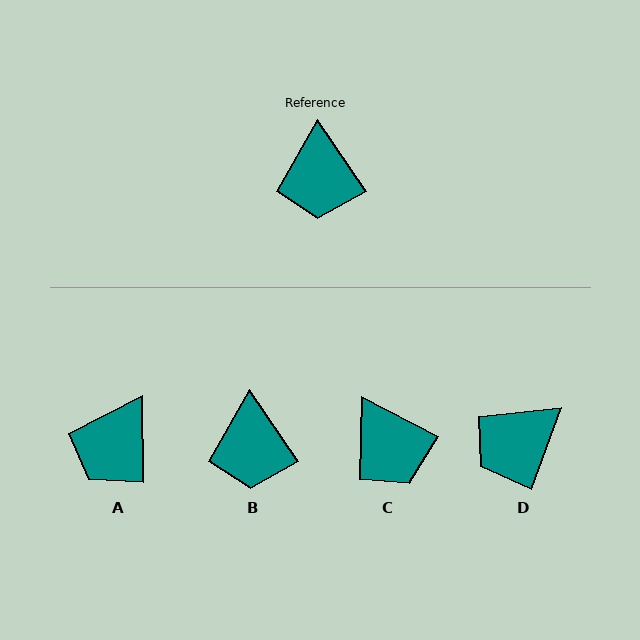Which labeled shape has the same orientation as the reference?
B.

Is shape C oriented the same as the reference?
No, it is off by about 29 degrees.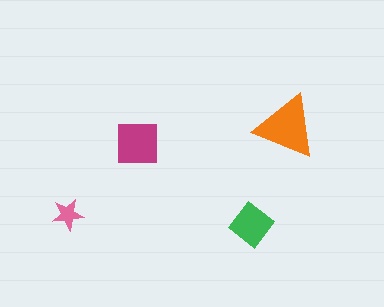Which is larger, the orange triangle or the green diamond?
The orange triangle.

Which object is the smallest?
The pink star.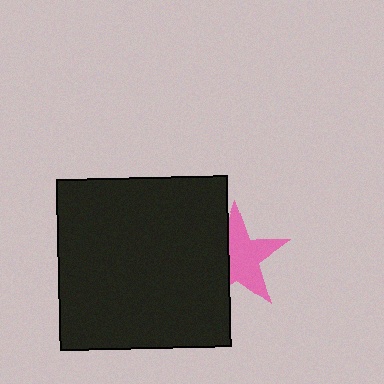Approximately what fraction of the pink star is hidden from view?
Roughly 36% of the pink star is hidden behind the black square.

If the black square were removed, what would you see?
You would see the complete pink star.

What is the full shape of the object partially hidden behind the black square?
The partially hidden object is a pink star.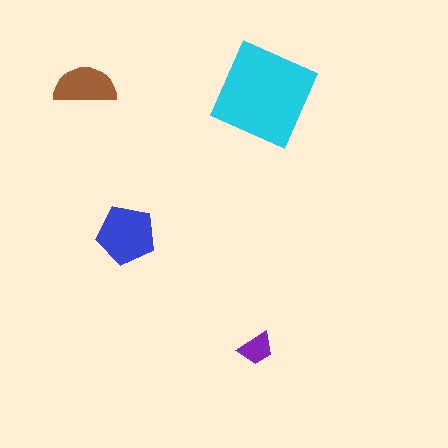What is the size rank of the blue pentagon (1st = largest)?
2nd.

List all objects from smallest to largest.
The purple trapezoid, the brown semicircle, the blue pentagon, the cyan square.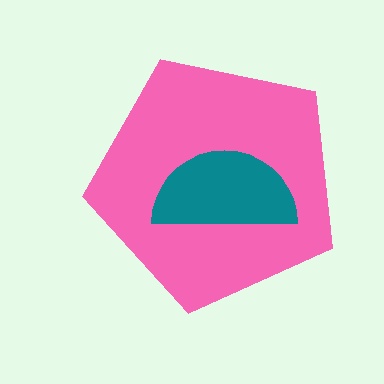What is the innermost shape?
The teal semicircle.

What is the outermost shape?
The pink pentagon.